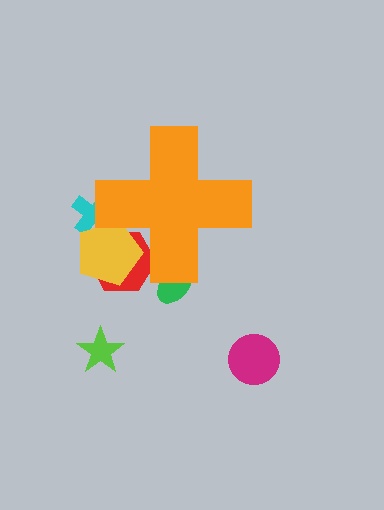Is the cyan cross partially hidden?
Yes, the cyan cross is partially hidden behind the orange cross.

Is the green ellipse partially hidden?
Yes, the green ellipse is partially hidden behind the orange cross.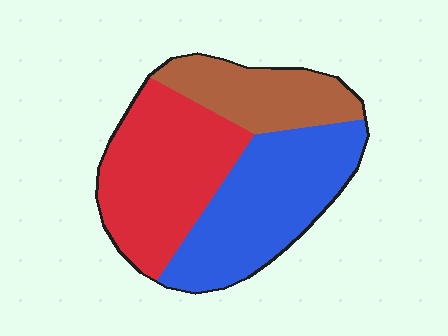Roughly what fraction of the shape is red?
Red covers 39% of the shape.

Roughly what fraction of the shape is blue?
Blue covers 39% of the shape.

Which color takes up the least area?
Brown, at roughly 20%.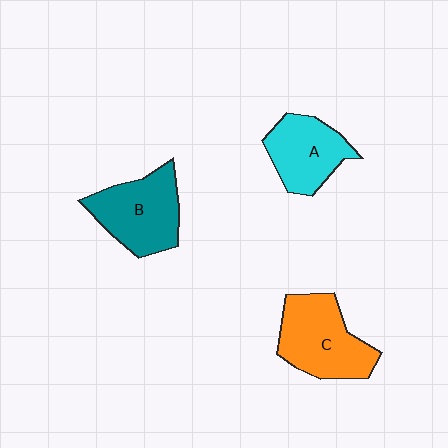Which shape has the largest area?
Shape C (orange).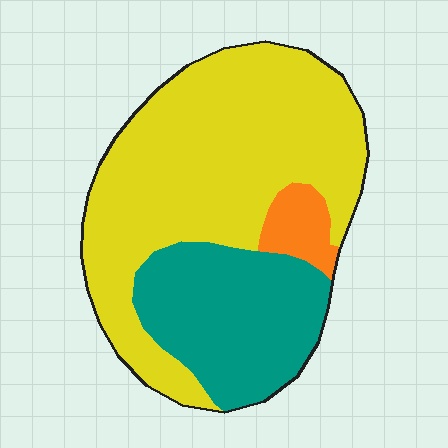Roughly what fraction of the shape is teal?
Teal covers around 30% of the shape.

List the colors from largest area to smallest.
From largest to smallest: yellow, teal, orange.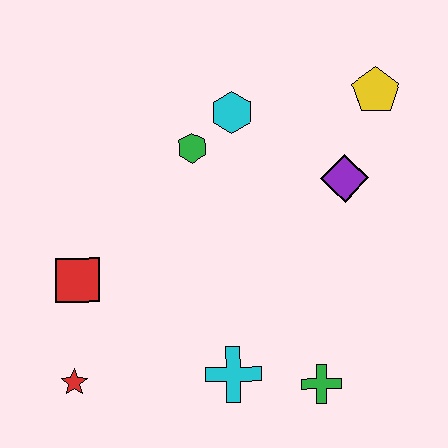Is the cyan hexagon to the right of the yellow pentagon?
No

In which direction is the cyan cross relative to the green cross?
The cyan cross is to the left of the green cross.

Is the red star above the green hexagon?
No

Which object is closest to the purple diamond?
The yellow pentagon is closest to the purple diamond.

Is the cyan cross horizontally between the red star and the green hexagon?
No